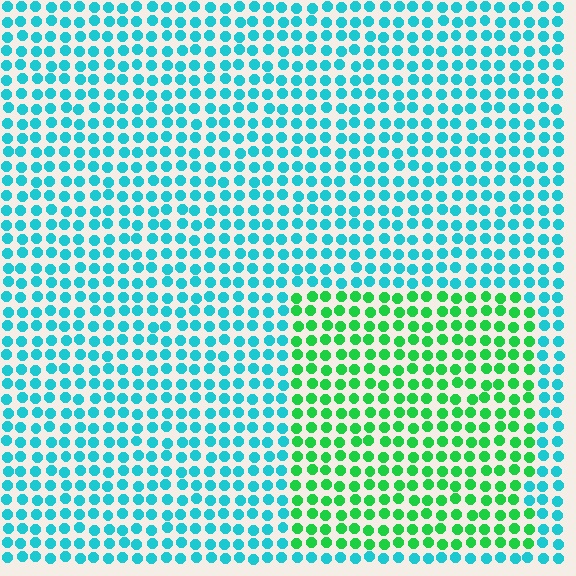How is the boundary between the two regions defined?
The boundary is defined purely by a slight shift in hue (about 50 degrees). Spacing, size, and orientation are identical on both sides.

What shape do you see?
I see a rectangle.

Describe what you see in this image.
The image is filled with small cyan elements in a uniform arrangement. A rectangle-shaped region is visible where the elements are tinted to a slightly different hue, forming a subtle color boundary.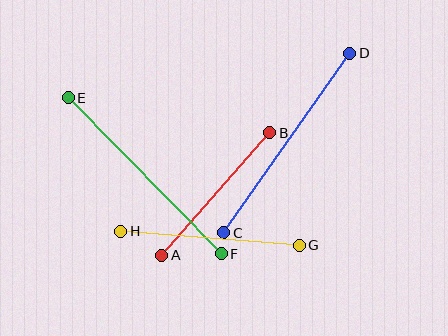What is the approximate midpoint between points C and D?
The midpoint is at approximately (287, 143) pixels.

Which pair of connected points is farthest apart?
Points C and D are farthest apart.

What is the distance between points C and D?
The distance is approximately 219 pixels.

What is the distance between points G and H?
The distance is approximately 179 pixels.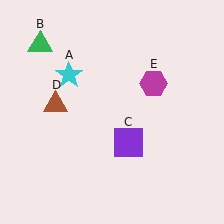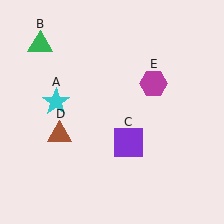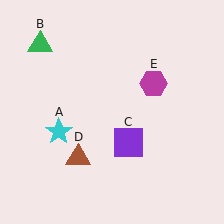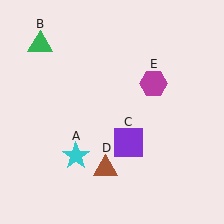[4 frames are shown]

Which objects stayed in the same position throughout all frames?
Green triangle (object B) and purple square (object C) and magenta hexagon (object E) remained stationary.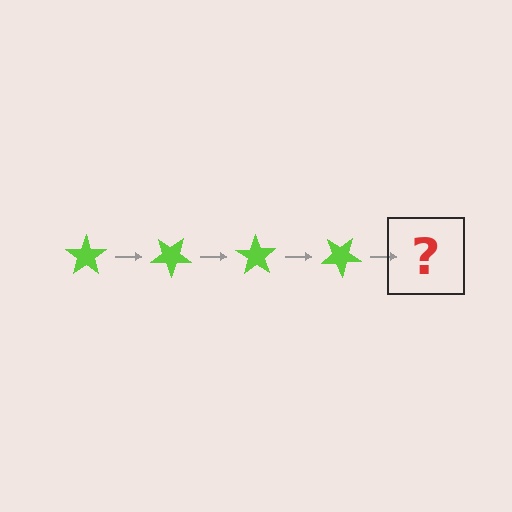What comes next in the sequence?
The next element should be a lime star rotated 140 degrees.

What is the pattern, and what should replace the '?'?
The pattern is that the star rotates 35 degrees each step. The '?' should be a lime star rotated 140 degrees.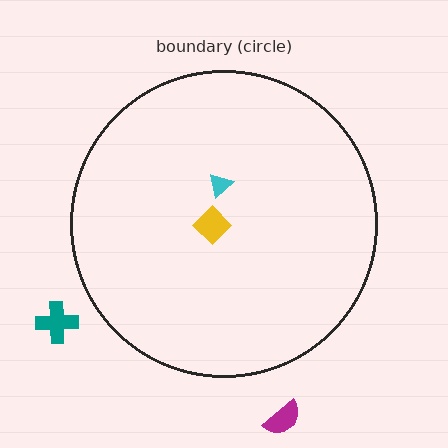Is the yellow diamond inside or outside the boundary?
Inside.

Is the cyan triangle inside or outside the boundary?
Inside.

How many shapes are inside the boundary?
2 inside, 2 outside.